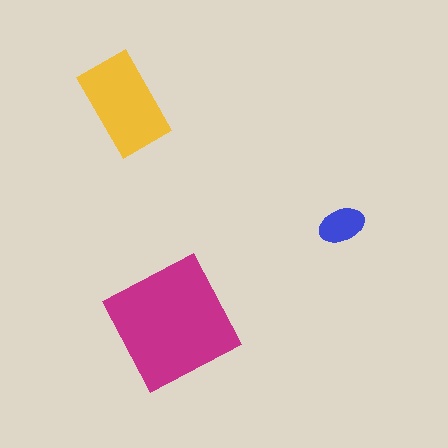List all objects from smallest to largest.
The blue ellipse, the yellow rectangle, the magenta square.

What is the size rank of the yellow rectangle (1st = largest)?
2nd.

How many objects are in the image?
There are 3 objects in the image.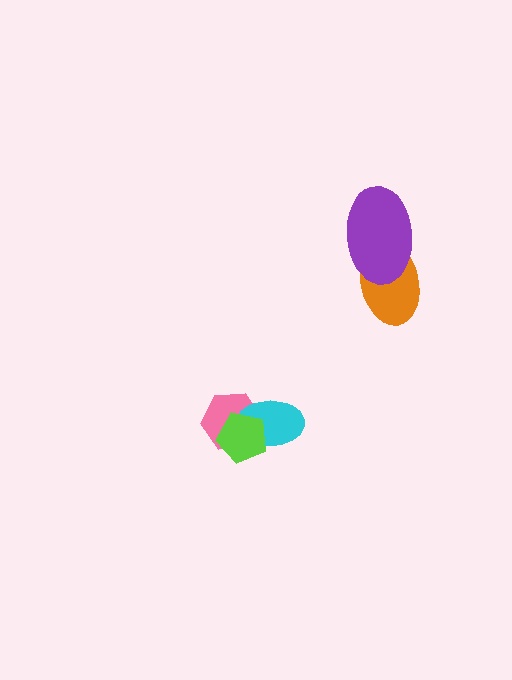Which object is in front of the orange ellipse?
The purple ellipse is in front of the orange ellipse.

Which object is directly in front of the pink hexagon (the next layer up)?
The cyan ellipse is directly in front of the pink hexagon.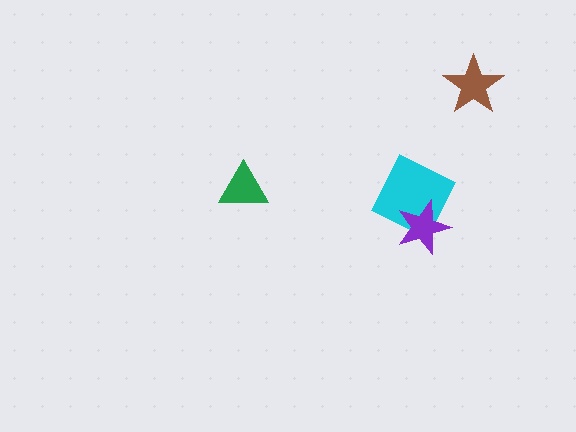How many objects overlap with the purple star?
1 object overlaps with the purple star.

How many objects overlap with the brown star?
0 objects overlap with the brown star.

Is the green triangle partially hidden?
No, no other shape covers it.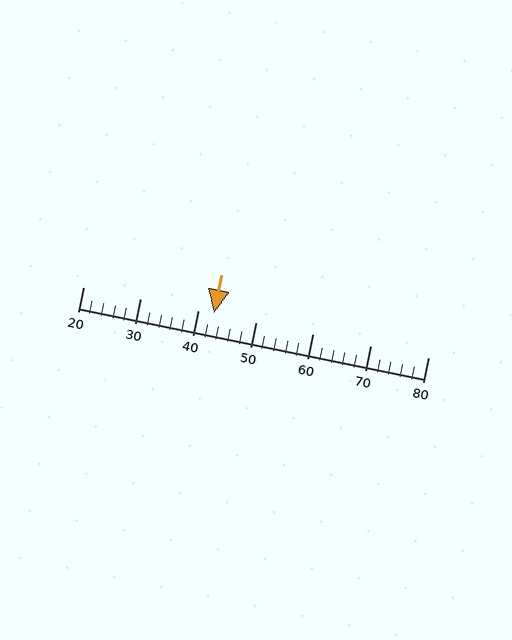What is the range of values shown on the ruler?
The ruler shows values from 20 to 80.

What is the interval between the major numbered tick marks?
The major tick marks are spaced 10 units apart.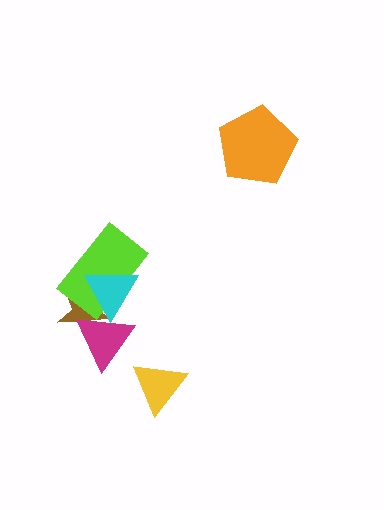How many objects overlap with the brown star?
3 objects overlap with the brown star.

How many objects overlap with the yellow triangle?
0 objects overlap with the yellow triangle.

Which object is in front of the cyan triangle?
The magenta triangle is in front of the cyan triangle.